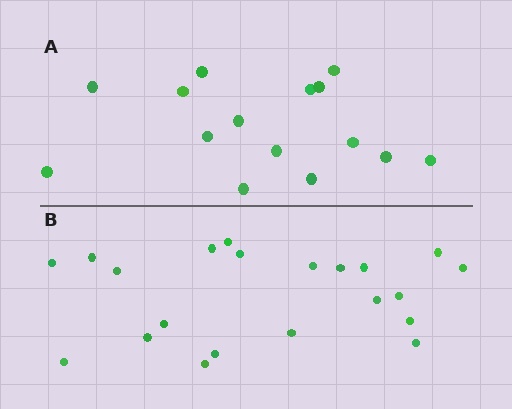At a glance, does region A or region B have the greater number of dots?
Region B (the bottom region) has more dots.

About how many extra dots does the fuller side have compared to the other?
Region B has about 6 more dots than region A.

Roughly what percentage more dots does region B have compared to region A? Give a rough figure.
About 40% more.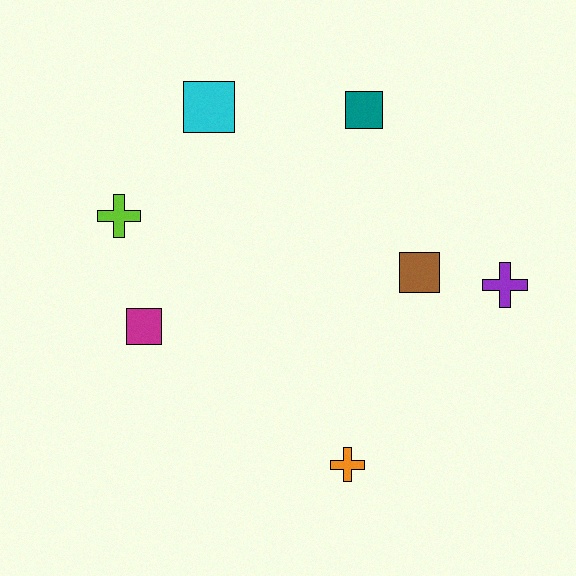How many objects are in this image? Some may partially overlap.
There are 7 objects.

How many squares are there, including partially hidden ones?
There are 4 squares.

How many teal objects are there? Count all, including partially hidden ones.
There is 1 teal object.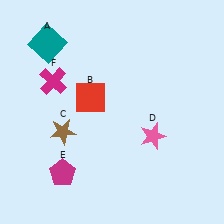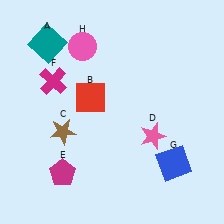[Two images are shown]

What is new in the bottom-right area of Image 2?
A blue square (G) was added in the bottom-right area of Image 2.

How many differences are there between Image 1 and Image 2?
There are 2 differences between the two images.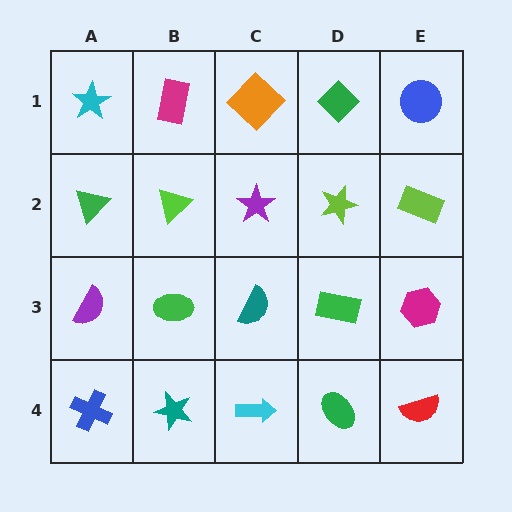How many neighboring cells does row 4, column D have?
3.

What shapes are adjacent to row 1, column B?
A lime triangle (row 2, column B), a cyan star (row 1, column A), an orange diamond (row 1, column C).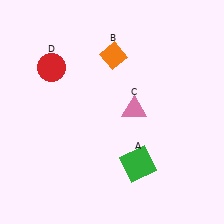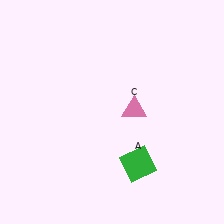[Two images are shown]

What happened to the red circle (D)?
The red circle (D) was removed in Image 2. It was in the top-left area of Image 1.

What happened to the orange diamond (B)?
The orange diamond (B) was removed in Image 2. It was in the top-right area of Image 1.